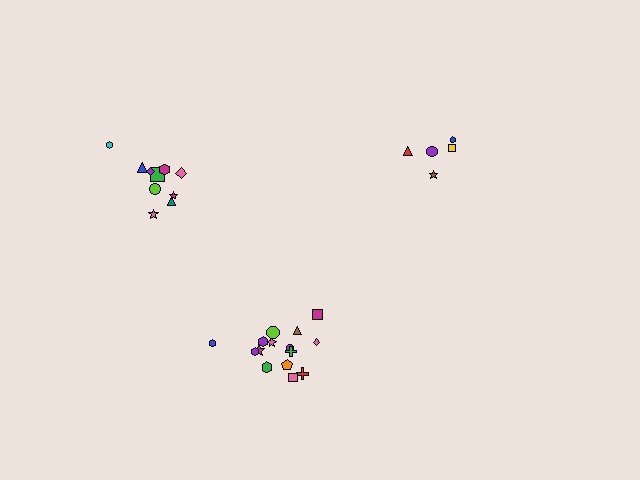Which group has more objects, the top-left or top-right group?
The top-left group.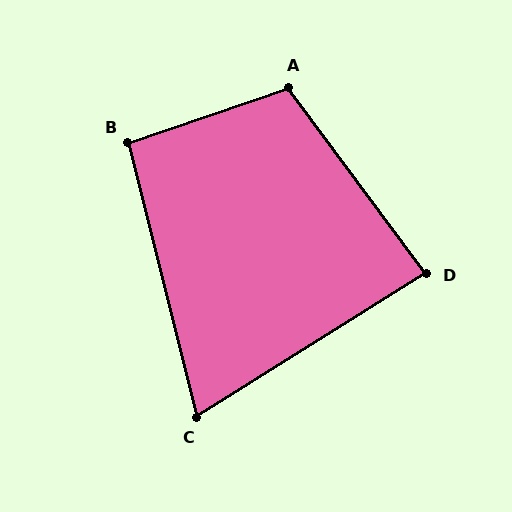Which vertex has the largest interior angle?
A, at approximately 108 degrees.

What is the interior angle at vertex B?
Approximately 95 degrees (approximately right).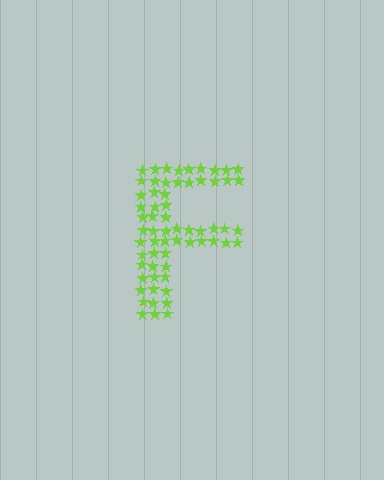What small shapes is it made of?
It is made of small stars.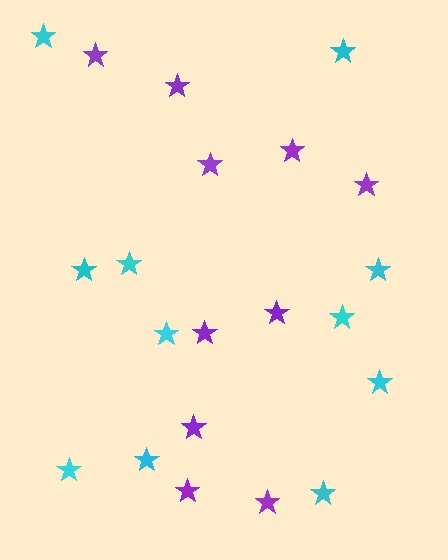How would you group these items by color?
There are 2 groups: one group of purple stars (10) and one group of cyan stars (11).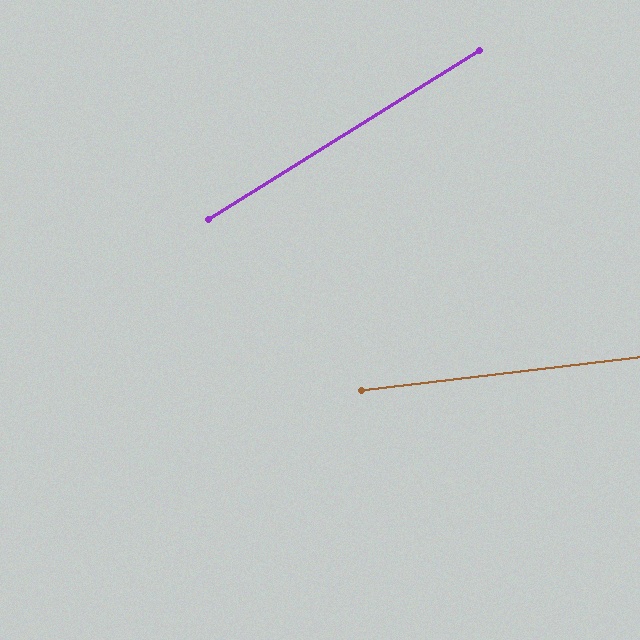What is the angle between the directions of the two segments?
Approximately 25 degrees.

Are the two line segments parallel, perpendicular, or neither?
Neither parallel nor perpendicular — they differ by about 25°.